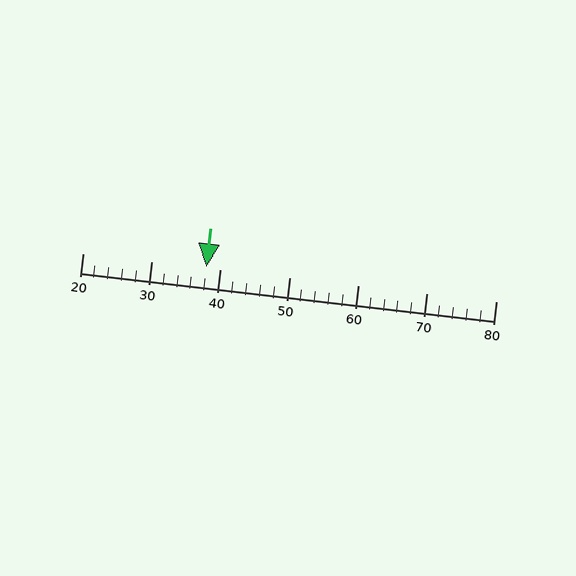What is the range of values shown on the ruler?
The ruler shows values from 20 to 80.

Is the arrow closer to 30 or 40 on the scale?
The arrow is closer to 40.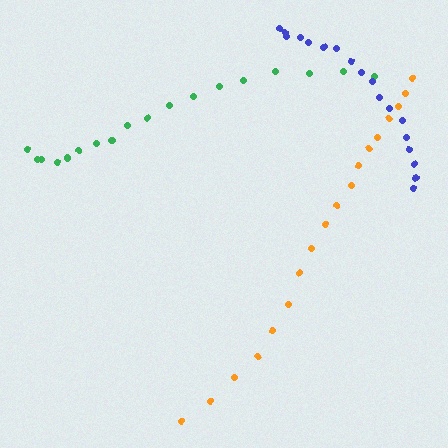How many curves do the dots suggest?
There are 3 distinct paths.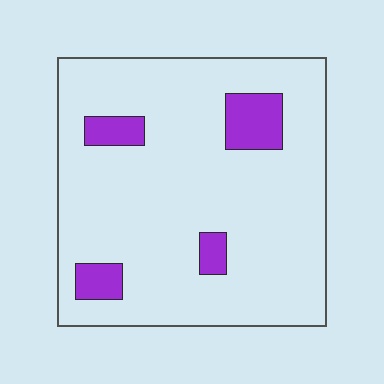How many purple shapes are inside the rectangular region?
4.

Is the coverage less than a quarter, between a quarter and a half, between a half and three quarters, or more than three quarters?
Less than a quarter.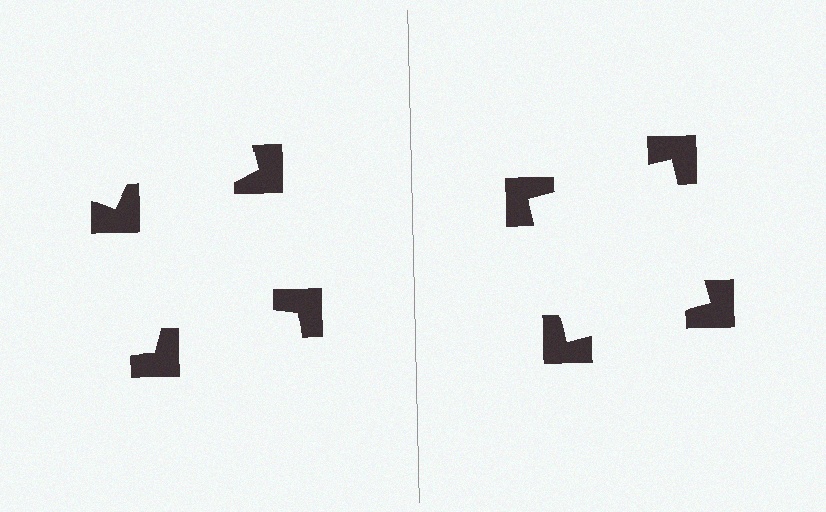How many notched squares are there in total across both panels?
8 — 4 on each side.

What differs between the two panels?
The notched squares are positioned identically on both sides; only the wedge orientations differ. On the right they align to a square; on the left they are misaligned.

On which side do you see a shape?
An illusory square appears on the right side. On the left side the wedge cuts are rotated, so no coherent shape forms.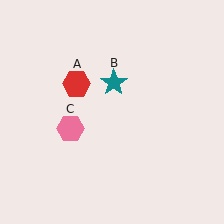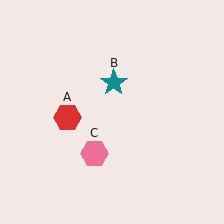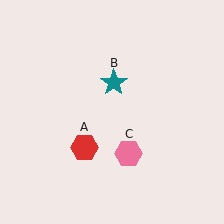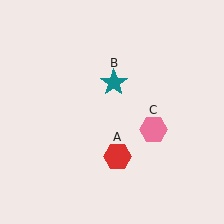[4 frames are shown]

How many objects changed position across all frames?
2 objects changed position: red hexagon (object A), pink hexagon (object C).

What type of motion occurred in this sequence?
The red hexagon (object A), pink hexagon (object C) rotated counterclockwise around the center of the scene.